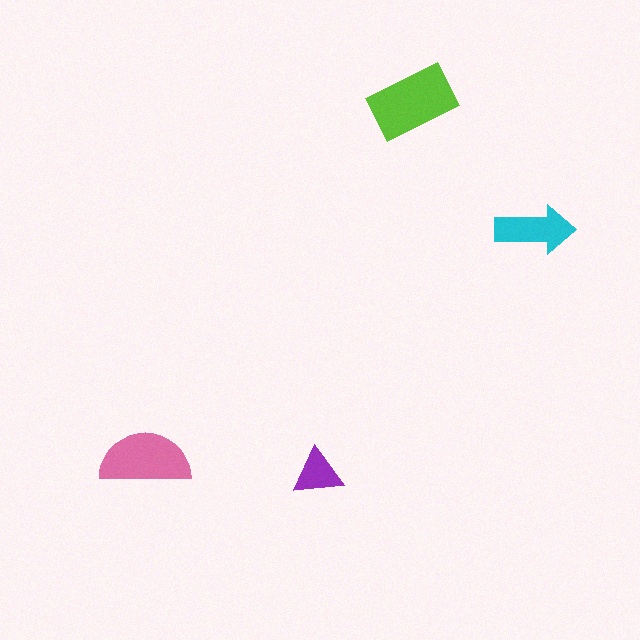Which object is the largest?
The lime rectangle.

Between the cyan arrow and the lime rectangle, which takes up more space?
The lime rectangle.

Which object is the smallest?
The purple triangle.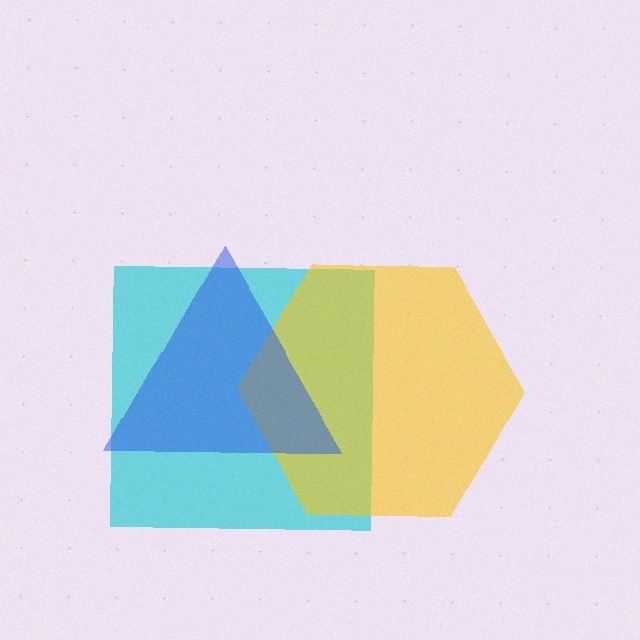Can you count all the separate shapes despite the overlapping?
Yes, there are 3 separate shapes.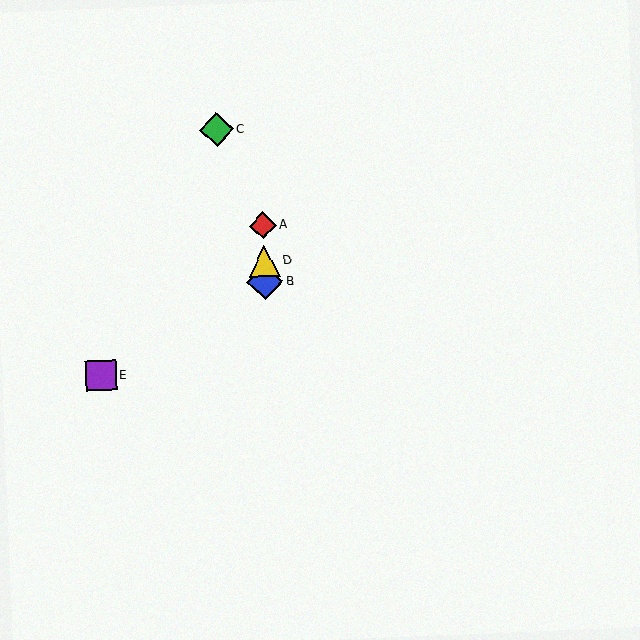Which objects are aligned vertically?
Objects A, B, D are aligned vertically.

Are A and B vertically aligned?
Yes, both are at x≈263.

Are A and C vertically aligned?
No, A is at x≈263 and C is at x≈217.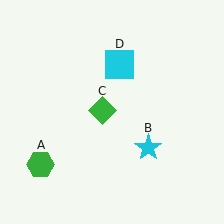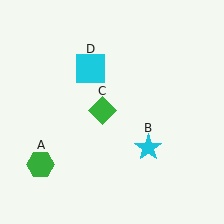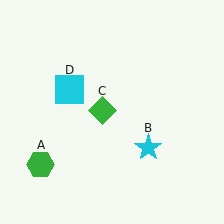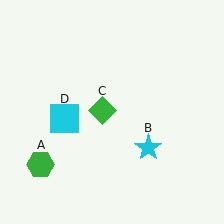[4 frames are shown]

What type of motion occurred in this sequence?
The cyan square (object D) rotated counterclockwise around the center of the scene.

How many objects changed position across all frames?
1 object changed position: cyan square (object D).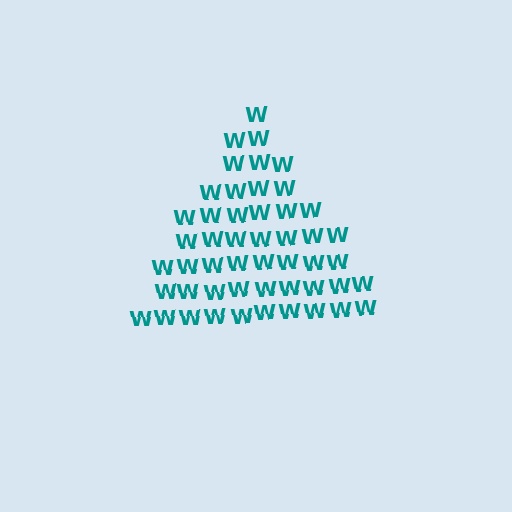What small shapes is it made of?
It is made of small letter W's.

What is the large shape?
The large shape is a triangle.